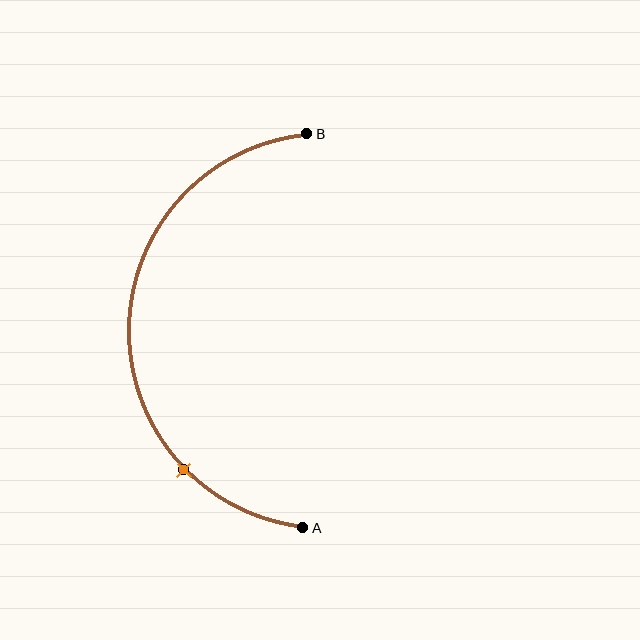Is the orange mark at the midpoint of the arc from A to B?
No. The orange mark lies on the arc but is closer to endpoint A. The arc midpoint would be at the point on the curve equidistant along the arc from both A and B.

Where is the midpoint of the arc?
The arc midpoint is the point on the curve farthest from the straight line joining A and B. It sits to the left of that line.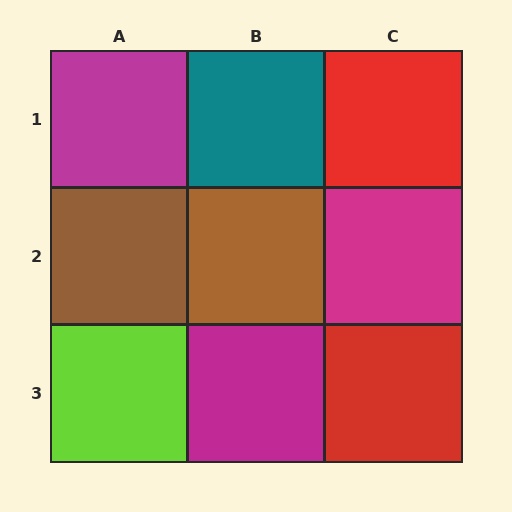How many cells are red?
2 cells are red.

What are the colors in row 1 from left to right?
Magenta, teal, red.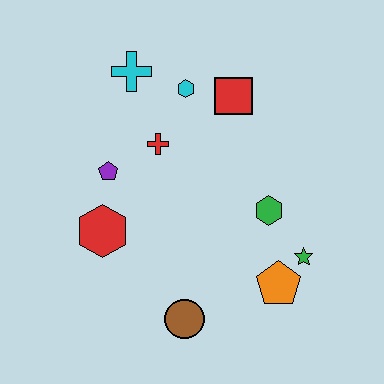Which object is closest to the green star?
The orange pentagon is closest to the green star.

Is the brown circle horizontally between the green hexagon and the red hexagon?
Yes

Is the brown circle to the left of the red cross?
No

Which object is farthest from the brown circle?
The cyan cross is farthest from the brown circle.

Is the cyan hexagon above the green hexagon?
Yes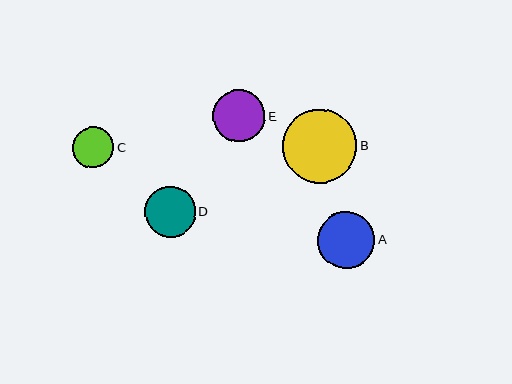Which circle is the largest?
Circle B is the largest with a size of approximately 74 pixels.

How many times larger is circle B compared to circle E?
Circle B is approximately 1.4 times the size of circle E.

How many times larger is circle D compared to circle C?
Circle D is approximately 1.3 times the size of circle C.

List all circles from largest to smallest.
From largest to smallest: B, A, E, D, C.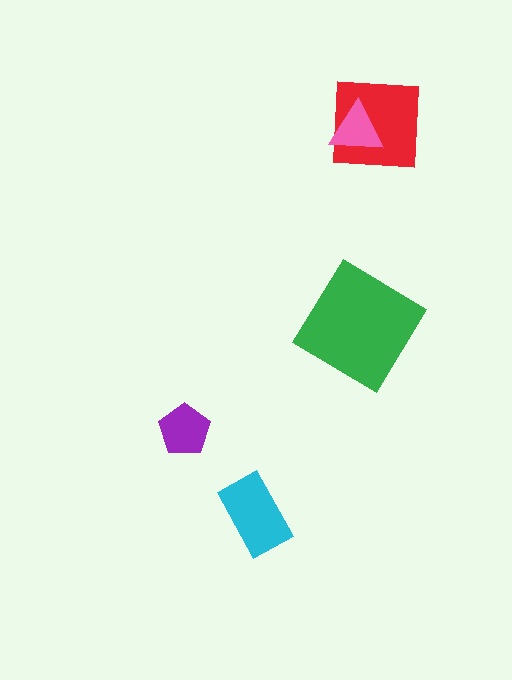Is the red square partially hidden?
Yes, it is partially covered by another shape.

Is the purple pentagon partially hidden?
No, no other shape covers it.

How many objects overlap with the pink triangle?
1 object overlaps with the pink triangle.